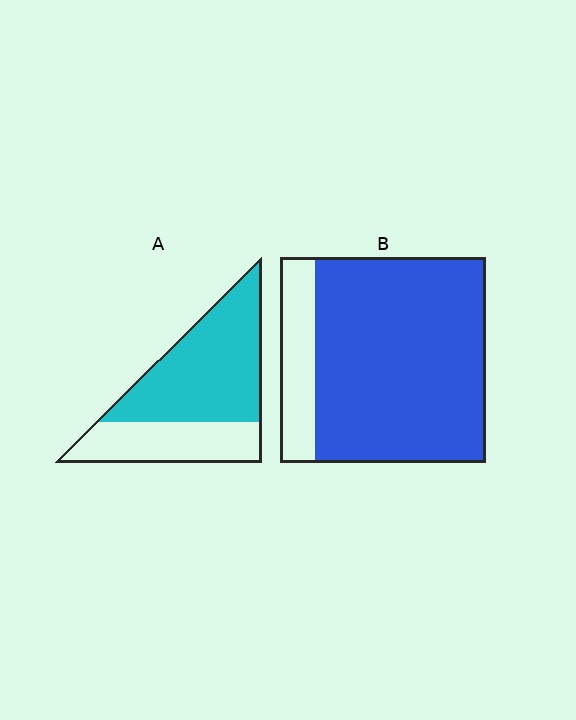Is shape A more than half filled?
Yes.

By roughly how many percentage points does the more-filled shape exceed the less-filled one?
By roughly 20 percentage points (B over A).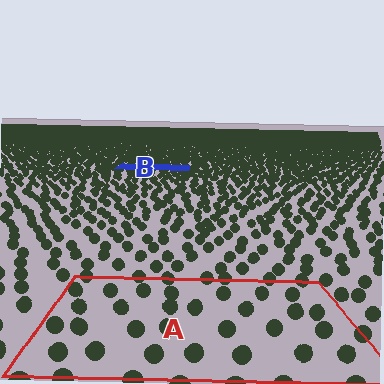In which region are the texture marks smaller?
The texture marks are smaller in region B, because it is farther away.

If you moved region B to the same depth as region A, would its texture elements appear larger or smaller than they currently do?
They would appear larger. At a closer depth, the same texture elements are projected at a bigger on-screen size.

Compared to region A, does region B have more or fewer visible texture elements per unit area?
Region B has more texture elements per unit area — they are packed more densely because it is farther away.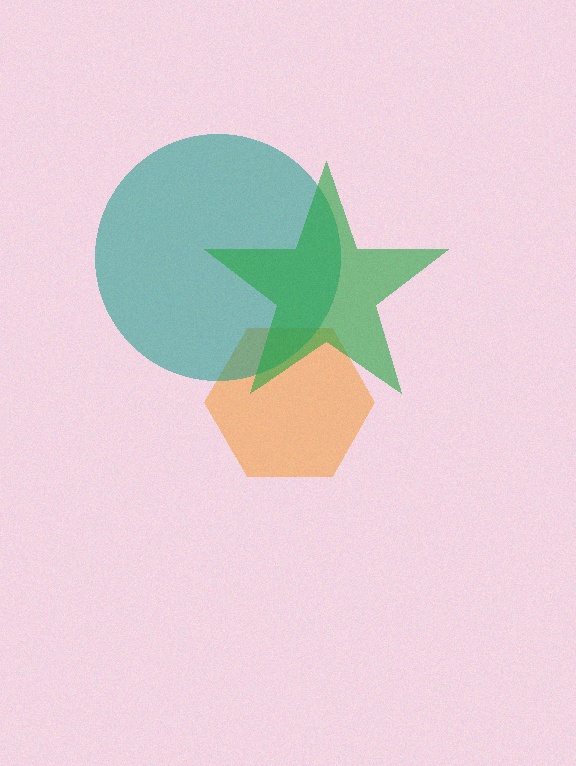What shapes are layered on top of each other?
The layered shapes are: an orange hexagon, a teal circle, a green star.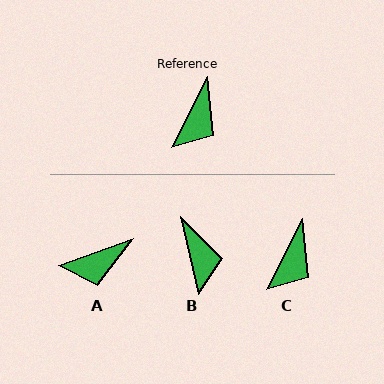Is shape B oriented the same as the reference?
No, it is off by about 40 degrees.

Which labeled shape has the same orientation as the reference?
C.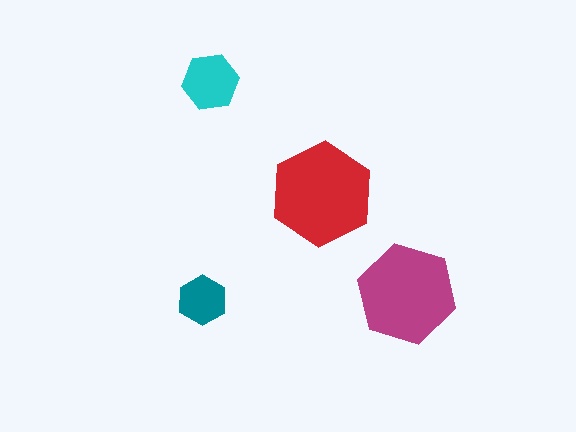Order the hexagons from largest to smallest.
the red one, the magenta one, the cyan one, the teal one.